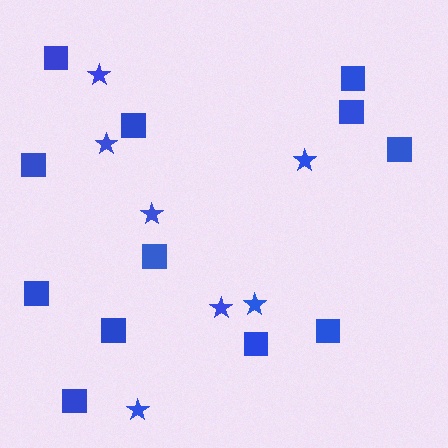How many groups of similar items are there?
There are 2 groups: one group of stars (7) and one group of squares (12).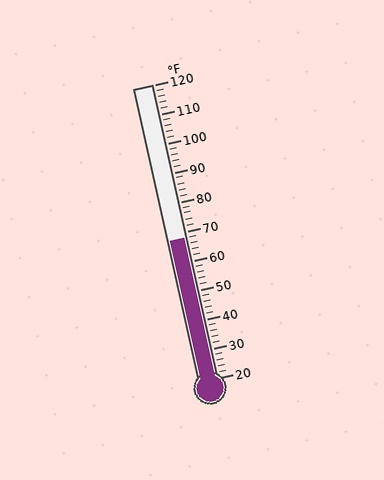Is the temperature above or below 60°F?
The temperature is above 60°F.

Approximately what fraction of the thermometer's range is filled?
The thermometer is filled to approximately 50% of its range.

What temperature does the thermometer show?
The thermometer shows approximately 68°F.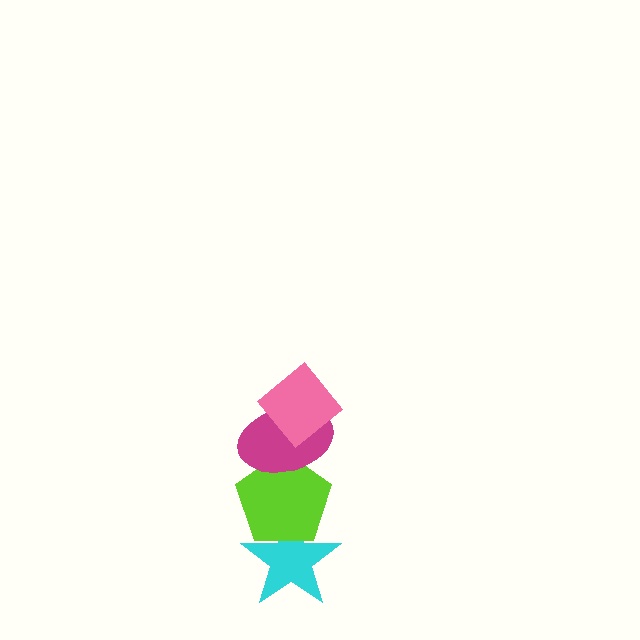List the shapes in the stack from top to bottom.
From top to bottom: the pink diamond, the magenta ellipse, the lime pentagon, the cyan star.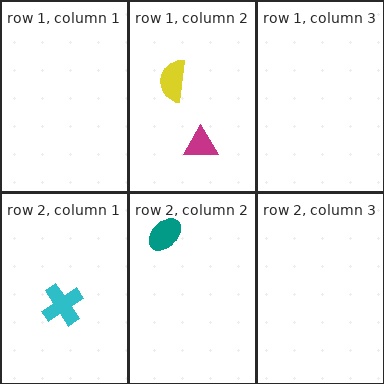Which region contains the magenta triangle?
The row 1, column 2 region.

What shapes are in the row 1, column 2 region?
The magenta triangle, the yellow semicircle.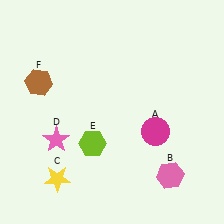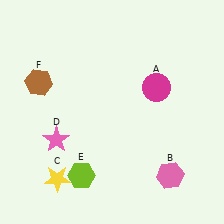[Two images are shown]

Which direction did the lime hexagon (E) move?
The lime hexagon (E) moved down.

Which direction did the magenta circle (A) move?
The magenta circle (A) moved up.